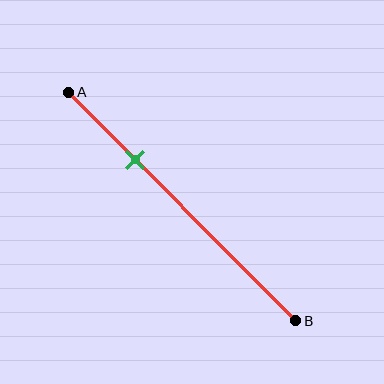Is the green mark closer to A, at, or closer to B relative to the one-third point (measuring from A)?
The green mark is closer to point A than the one-third point of segment AB.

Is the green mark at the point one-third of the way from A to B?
No, the mark is at about 30% from A, not at the 33% one-third point.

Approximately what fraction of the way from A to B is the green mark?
The green mark is approximately 30% of the way from A to B.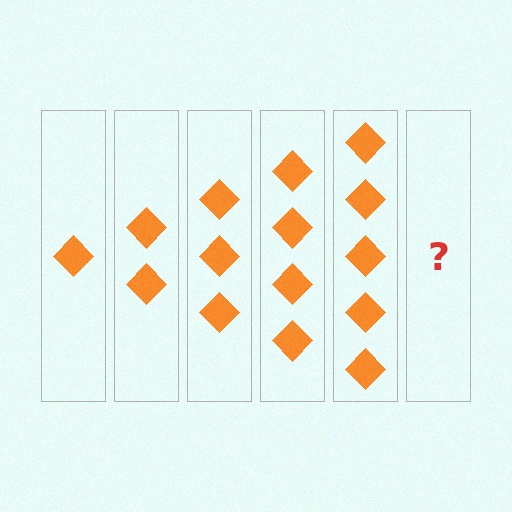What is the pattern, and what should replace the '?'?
The pattern is that each step adds one more diamond. The '?' should be 6 diamonds.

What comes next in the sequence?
The next element should be 6 diamonds.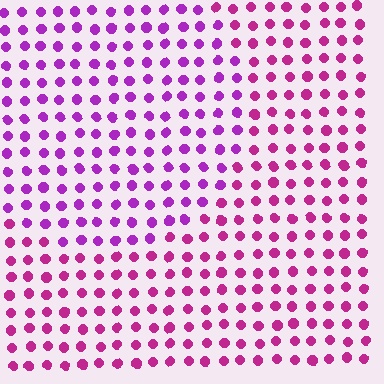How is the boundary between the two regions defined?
The boundary is defined purely by a slight shift in hue (about 28 degrees). Spacing, size, and orientation are identical on both sides.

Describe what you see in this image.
The image is filled with small magenta elements in a uniform arrangement. A circle-shaped region is visible where the elements are tinted to a slightly different hue, forming a subtle color boundary.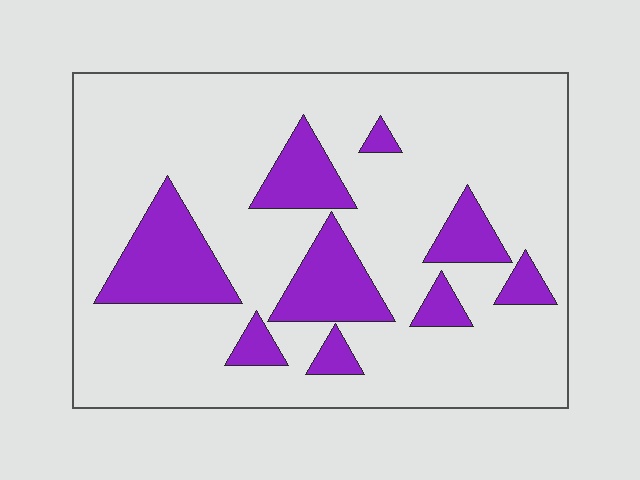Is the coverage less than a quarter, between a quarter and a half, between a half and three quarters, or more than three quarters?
Less than a quarter.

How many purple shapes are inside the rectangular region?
9.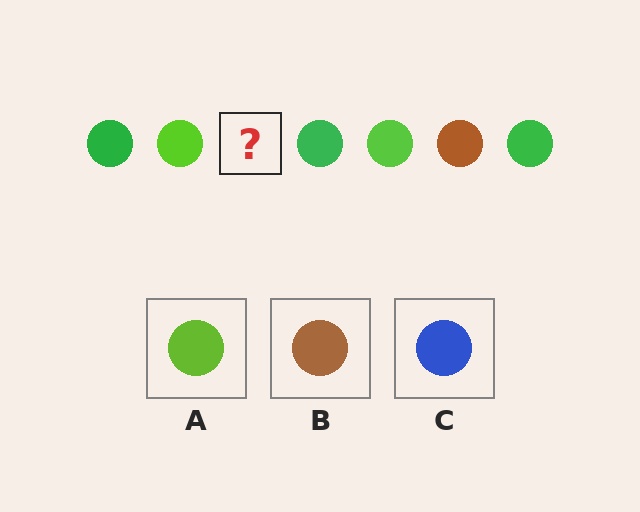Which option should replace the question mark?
Option B.